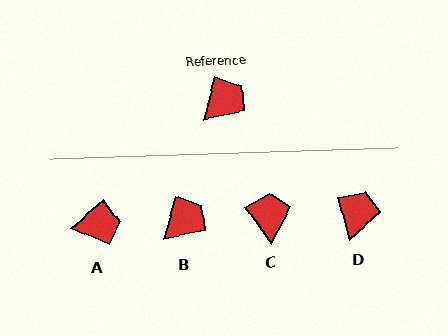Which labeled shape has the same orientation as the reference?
B.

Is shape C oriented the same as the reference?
No, it is off by about 51 degrees.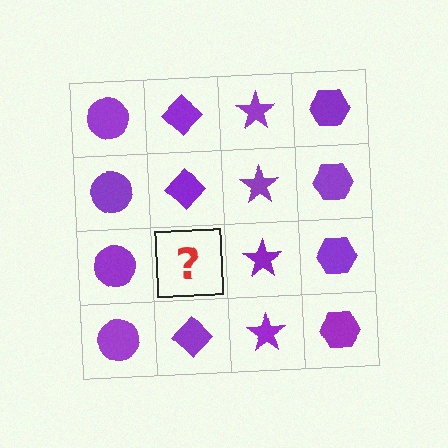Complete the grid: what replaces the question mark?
The question mark should be replaced with a purple diamond.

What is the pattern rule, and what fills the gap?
The rule is that each column has a consistent shape. The gap should be filled with a purple diamond.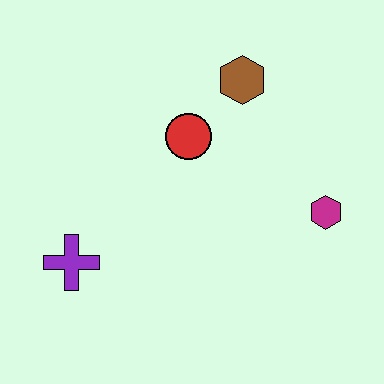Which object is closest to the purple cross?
The red circle is closest to the purple cross.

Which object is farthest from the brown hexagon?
The purple cross is farthest from the brown hexagon.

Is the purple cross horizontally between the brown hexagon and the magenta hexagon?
No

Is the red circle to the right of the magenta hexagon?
No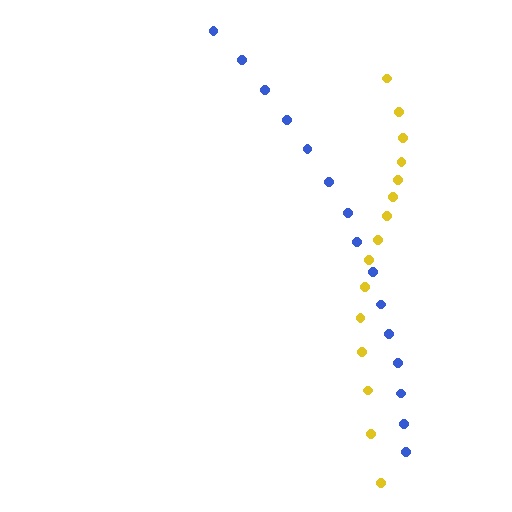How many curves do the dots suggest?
There are 2 distinct paths.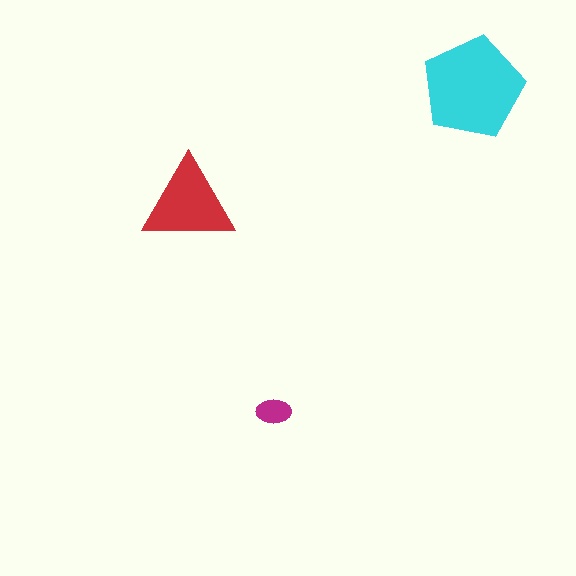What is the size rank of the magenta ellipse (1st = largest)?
3rd.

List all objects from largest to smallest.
The cyan pentagon, the red triangle, the magenta ellipse.